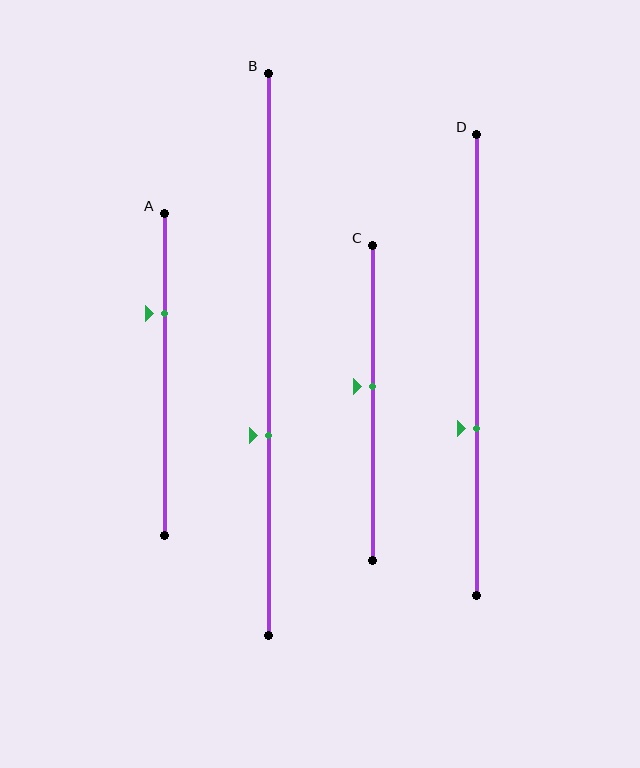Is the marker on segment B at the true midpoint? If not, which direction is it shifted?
No, the marker on segment B is shifted downward by about 14% of the segment length.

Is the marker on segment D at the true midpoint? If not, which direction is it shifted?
No, the marker on segment D is shifted downward by about 14% of the segment length.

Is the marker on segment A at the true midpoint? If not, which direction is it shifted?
No, the marker on segment A is shifted upward by about 19% of the segment length.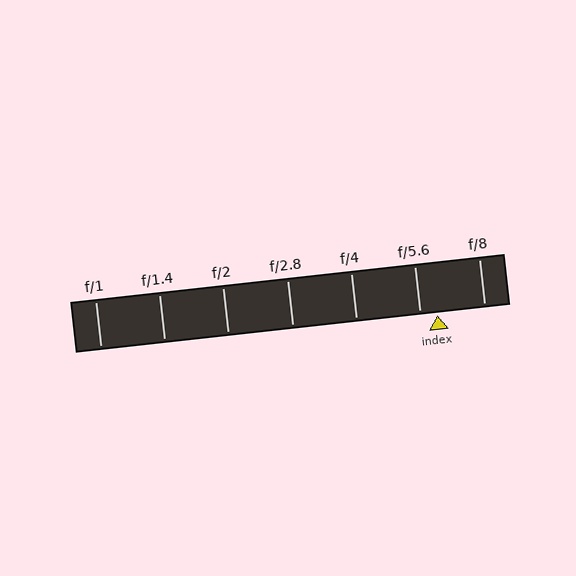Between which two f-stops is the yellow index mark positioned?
The index mark is between f/5.6 and f/8.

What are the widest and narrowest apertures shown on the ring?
The widest aperture shown is f/1 and the narrowest is f/8.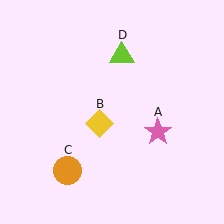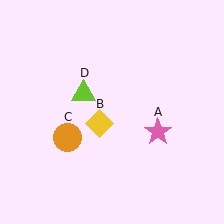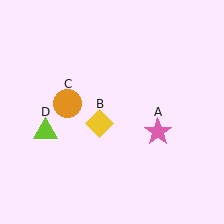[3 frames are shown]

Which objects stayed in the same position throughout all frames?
Pink star (object A) and yellow diamond (object B) remained stationary.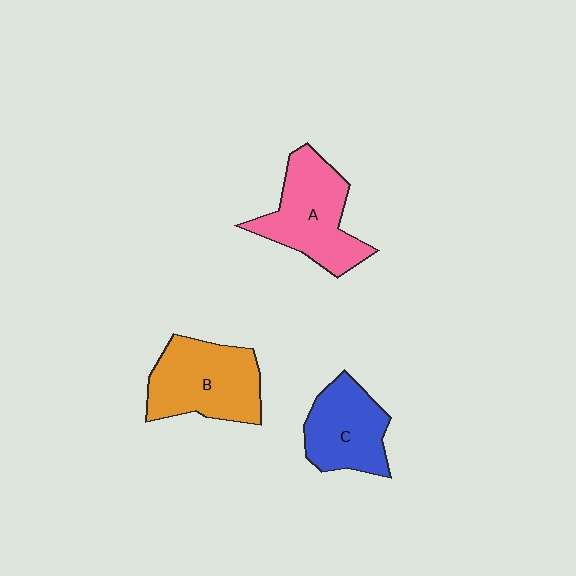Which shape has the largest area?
Shape B (orange).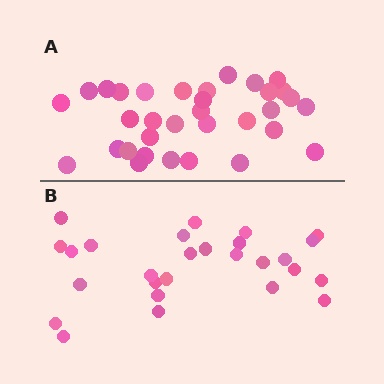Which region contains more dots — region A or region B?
Region A (the top region) has more dots.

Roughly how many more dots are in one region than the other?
Region A has about 6 more dots than region B.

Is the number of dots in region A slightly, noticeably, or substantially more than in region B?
Region A has only slightly more — the two regions are fairly close. The ratio is roughly 1.2 to 1.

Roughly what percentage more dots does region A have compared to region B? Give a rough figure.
About 20% more.